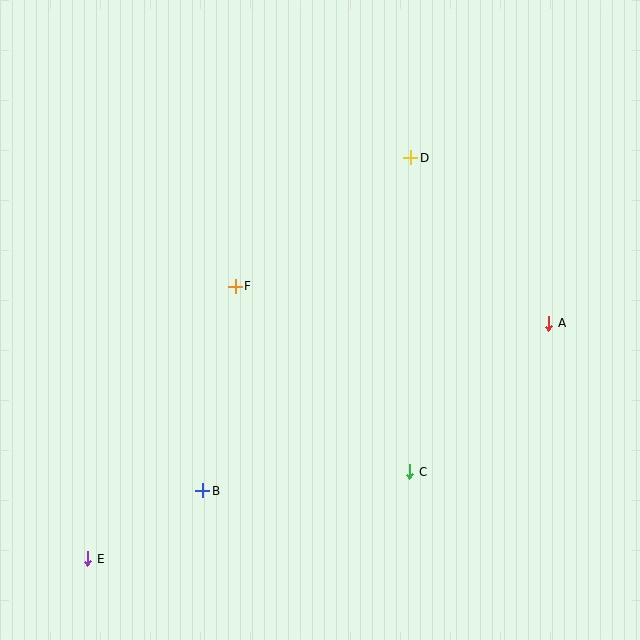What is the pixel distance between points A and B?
The distance between A and B is 385 pixels.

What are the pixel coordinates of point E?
Point E is at (88, 559).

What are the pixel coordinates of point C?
Point C is at (410, 472).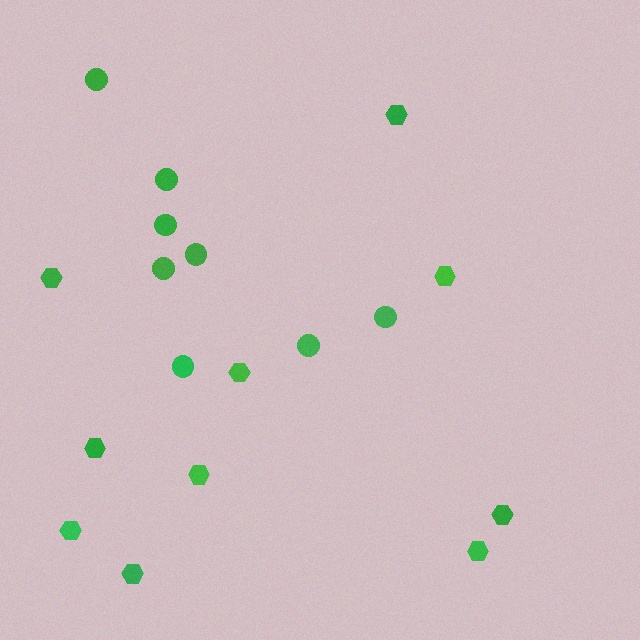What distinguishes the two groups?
There are 2 groups: one group of circles (8) and one group of hexagons (10).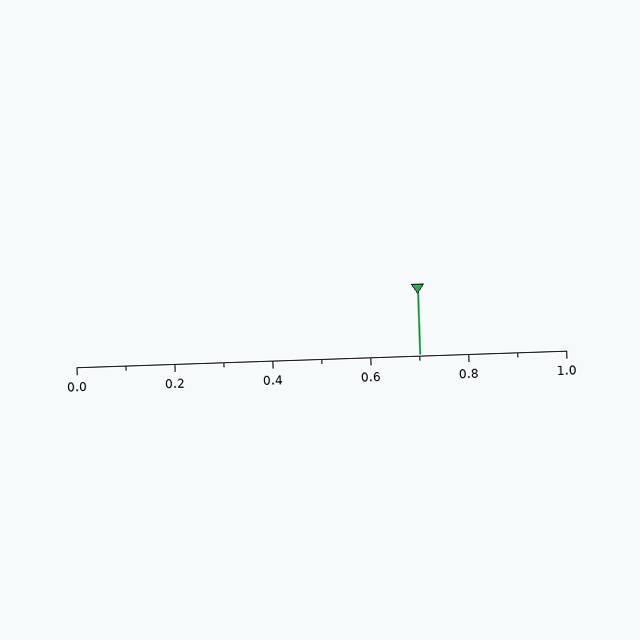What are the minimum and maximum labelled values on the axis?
The axis runs from 0.0 to 1.0.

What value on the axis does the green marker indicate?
The marker indicates approximately 0.7.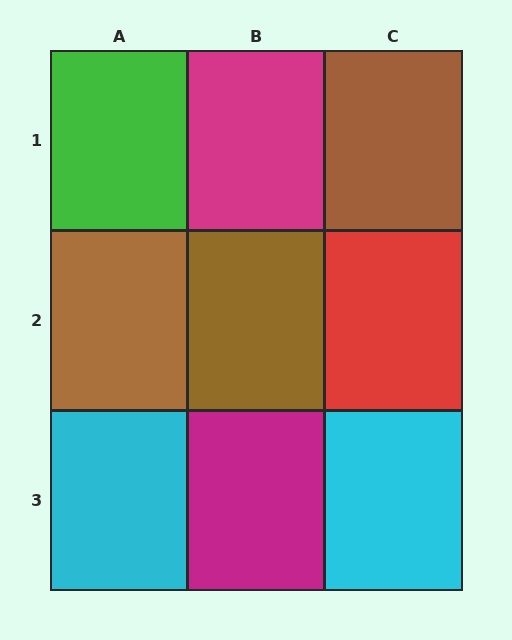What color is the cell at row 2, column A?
Brown.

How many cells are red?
1 cell is red.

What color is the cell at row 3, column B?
Magenta.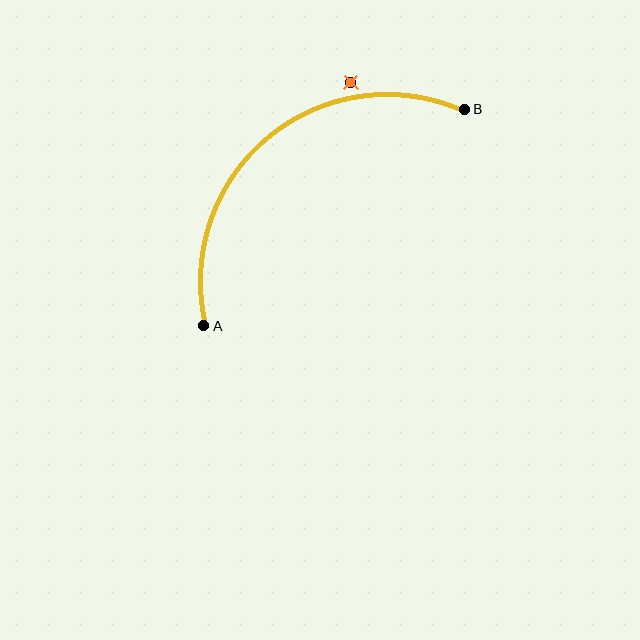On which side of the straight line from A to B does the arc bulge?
The arc bulges above and to the left of the straight line connecting A and B.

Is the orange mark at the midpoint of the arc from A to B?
No — the orange mark does not lie on the arc at all. It sits slightly outside the curve.